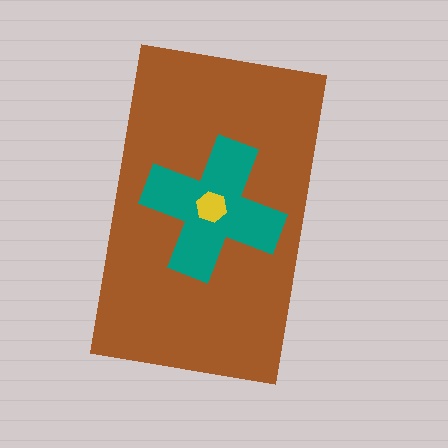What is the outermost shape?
The brown rectangle.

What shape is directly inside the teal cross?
The yellow hexagon.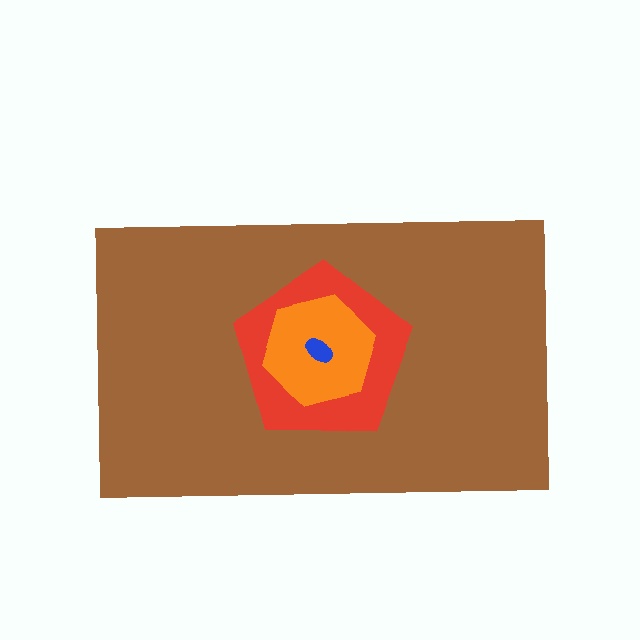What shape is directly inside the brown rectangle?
The red pentagon.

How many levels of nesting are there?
4.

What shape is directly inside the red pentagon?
The orange hexagon.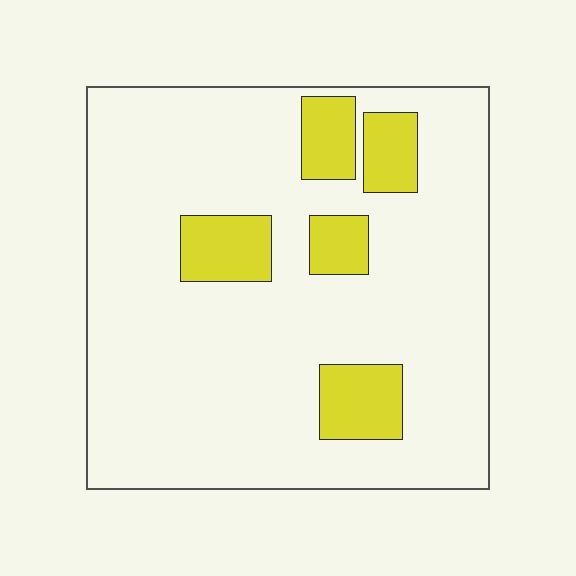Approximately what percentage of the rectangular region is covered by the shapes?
Approximately 15%.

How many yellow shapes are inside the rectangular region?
5.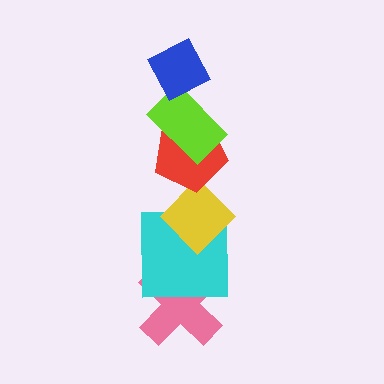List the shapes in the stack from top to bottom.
From top to bottom: the blue diamond, the lime rectangle, the red pentagon, the yellow diamond, the cyan square, the pink cross.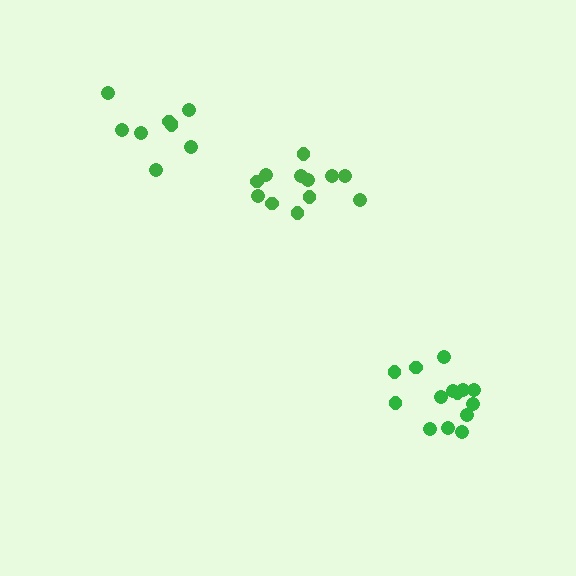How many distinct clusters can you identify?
There are 3 distinct clusters.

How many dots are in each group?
Group 1: 14 dots, Group 2: 9 dots, Group 3: 12 dots (35 total).